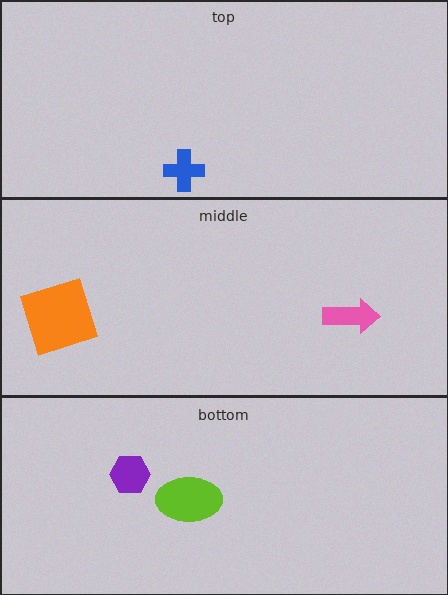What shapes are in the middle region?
The orange square, the pink arrow.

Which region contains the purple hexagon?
The bottom region.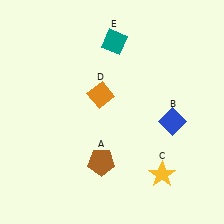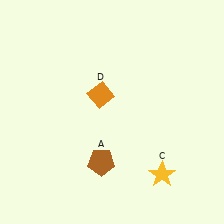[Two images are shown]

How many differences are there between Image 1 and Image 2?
There are 2 differences between the two images.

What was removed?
The teal diamond (E), the blue diamond (B) were removed in Image 2.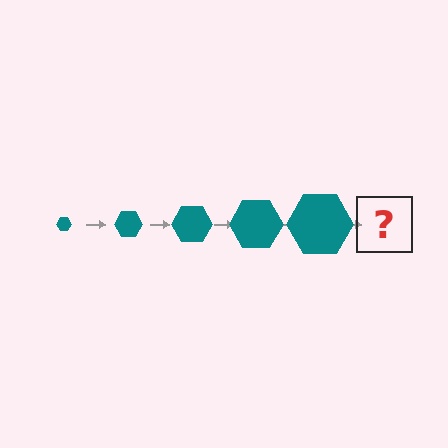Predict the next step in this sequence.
The next step is a teal hexagon, larger than the previous one.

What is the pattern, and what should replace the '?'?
The pattern is that the hexagon gets progressively larger each step. The '?' should be a teal hexagon, larger than the previous one.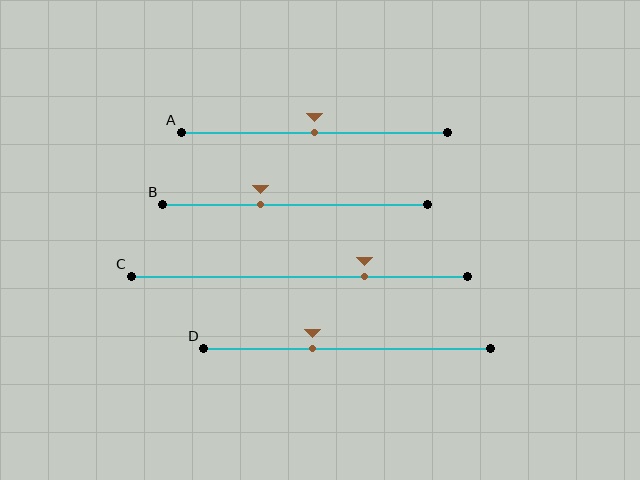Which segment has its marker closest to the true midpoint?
Segment A has its marker closest to the true midpoint.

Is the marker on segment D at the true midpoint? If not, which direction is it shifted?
No, the marker on segment D is shifted to the left by about 12% of the segment length.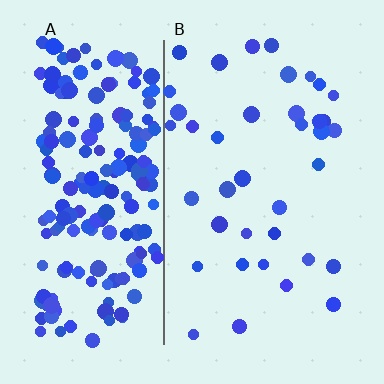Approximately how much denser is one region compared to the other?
Approximately 5.3× — region A over region B.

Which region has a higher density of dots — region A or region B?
A (the left).